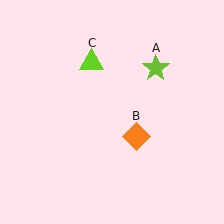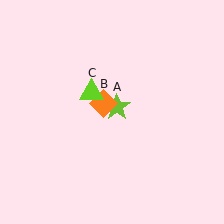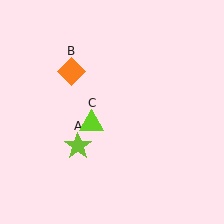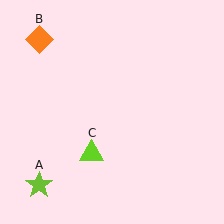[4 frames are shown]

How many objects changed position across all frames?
3 objects changed position: lime star (object A), orange diamond (object B), lime triangle (object C).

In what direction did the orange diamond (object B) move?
The orange diamond (object B) moved up and to the left.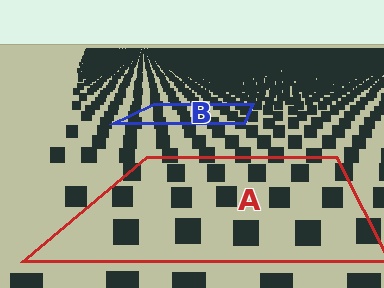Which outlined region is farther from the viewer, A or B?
Region B is farther from the viewer — the texture elements inside it appear smaller and more densely packed.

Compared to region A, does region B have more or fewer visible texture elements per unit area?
Region B has more texture elements per unit area — they are packed more densely because it is farther away.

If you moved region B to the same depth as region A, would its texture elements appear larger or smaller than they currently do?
They would appear larger. At a closer depth, the same texture elements are projected at a bigger on-screen size.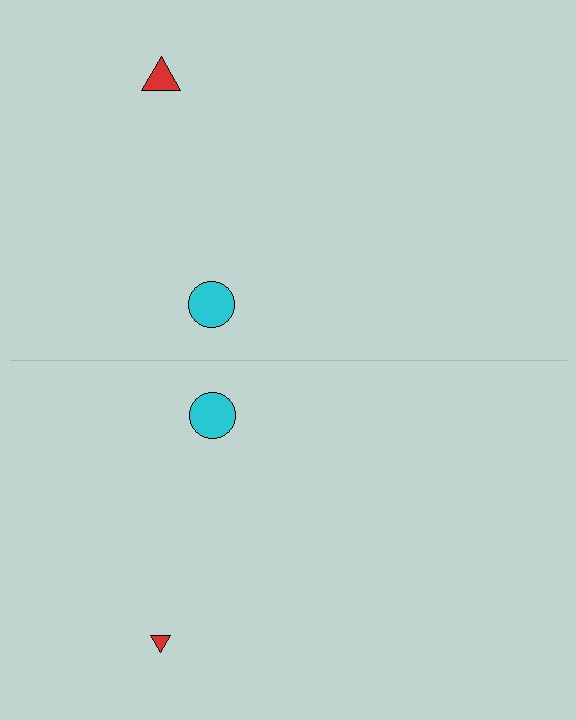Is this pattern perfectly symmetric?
No, the pattern is not perfectly symmetric. The red triangle on the bottom side has a different size than its mirror counterpart.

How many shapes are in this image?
There are 4 shapes in this image.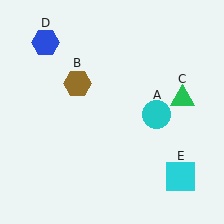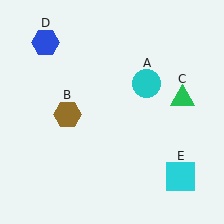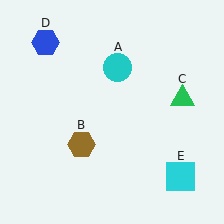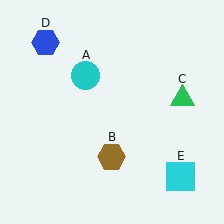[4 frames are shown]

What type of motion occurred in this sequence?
The cyan circle (object A), brown hexagon (object B) rotated counterclockwise around the center of the scene.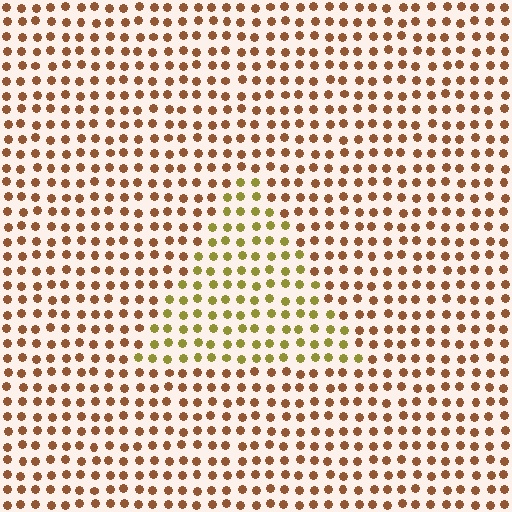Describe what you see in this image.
The image is filled with small brown elements in a uniform arrangement. A triangle-shaped region is visible where the elements are tinted to a slightly different hue, forming a subtle color boundary.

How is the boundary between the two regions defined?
The boundary is defined purely by a slight shift in hue (about 40 degrees). Spacing, size, and orientation are identical on both sides.